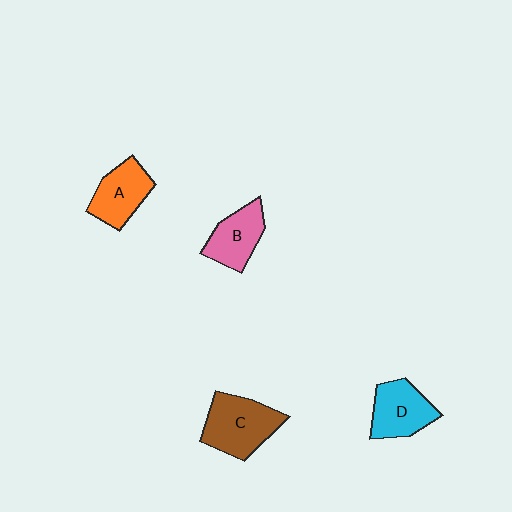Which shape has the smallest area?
Shape B (pink).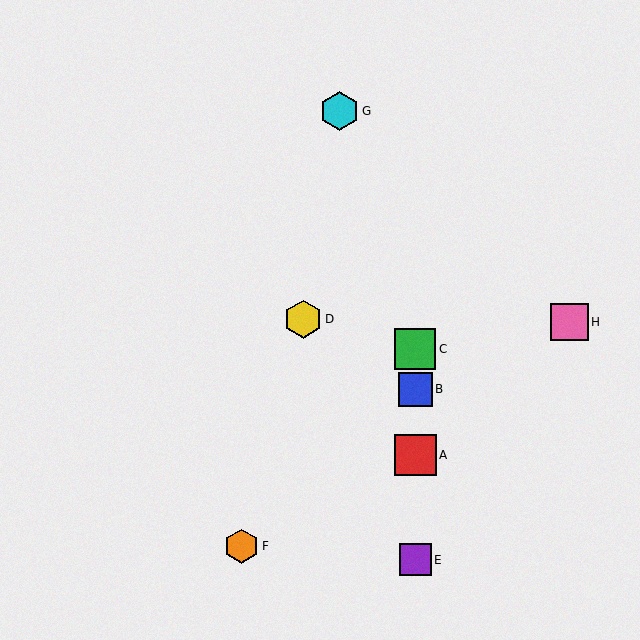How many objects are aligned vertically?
4 objects (A, B, C, E) are aligned vertically.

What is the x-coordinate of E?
Object E is at x≈415.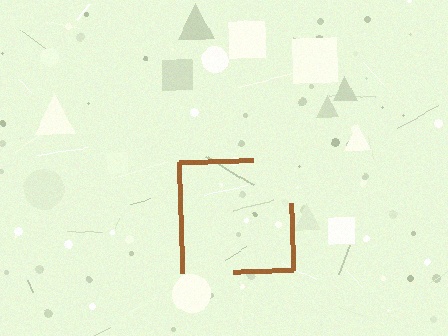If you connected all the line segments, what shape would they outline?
They would outline a square.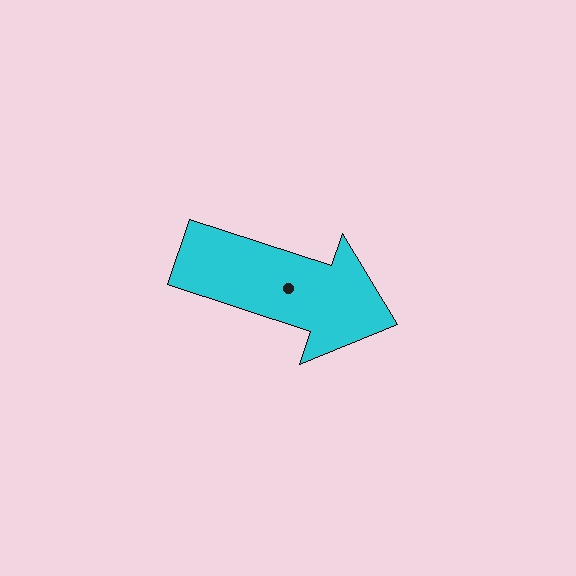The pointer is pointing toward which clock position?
Roughly 4 o'clock.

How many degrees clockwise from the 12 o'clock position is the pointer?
Approximately 108 degrees.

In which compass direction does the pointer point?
East.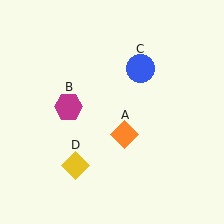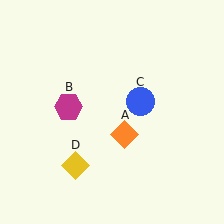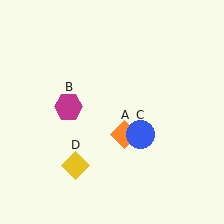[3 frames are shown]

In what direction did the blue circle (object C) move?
The blue circle (object C) moved down.